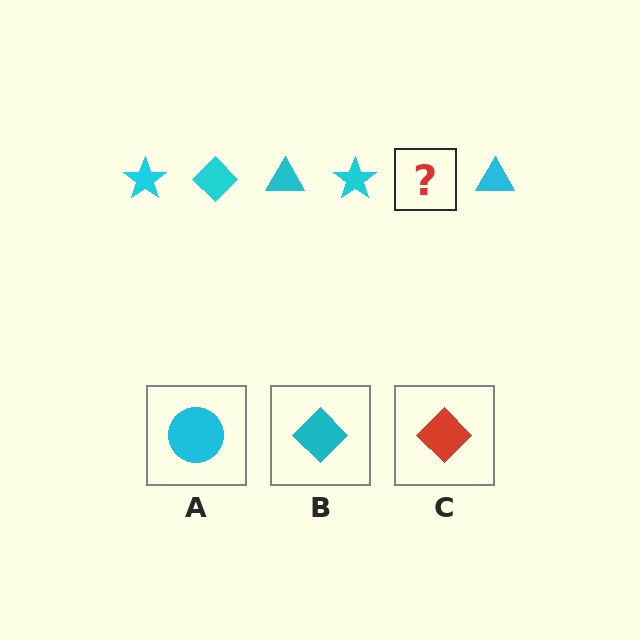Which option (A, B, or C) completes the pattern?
B.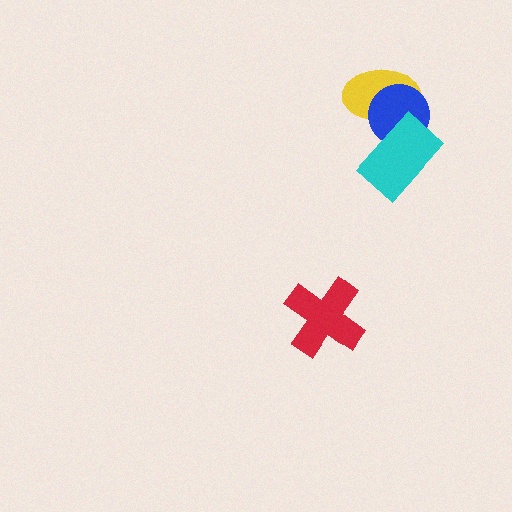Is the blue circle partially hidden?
Yes, it is partially covered by another shape.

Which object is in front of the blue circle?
The cyan rectangle is in front of the blue circle.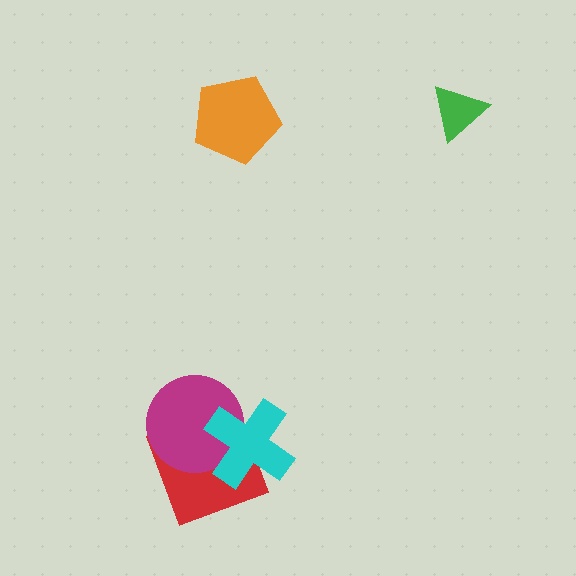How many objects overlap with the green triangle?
0 objects overlap with the green triangle.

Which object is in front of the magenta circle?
The cyan cross is in front of the magenta circle.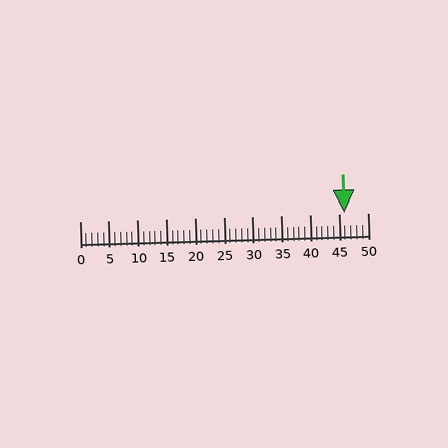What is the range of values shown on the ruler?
The ruler shows values from 0 to 50.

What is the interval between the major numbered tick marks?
The major tick marks are spaced 5 units apart.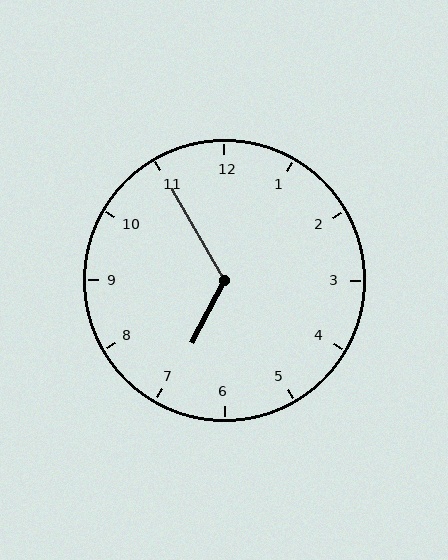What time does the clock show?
6:55.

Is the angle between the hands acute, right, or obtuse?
It is obtuse.